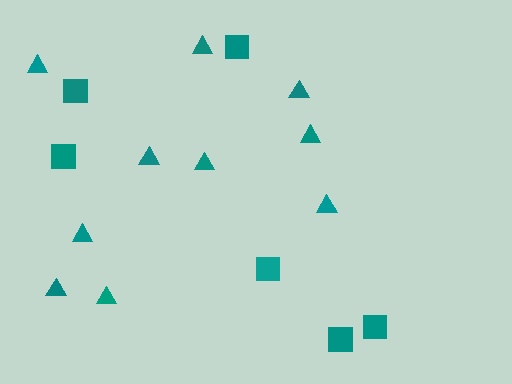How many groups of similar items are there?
There are 2 groups: one group of squares (6) and one group of triangles (10).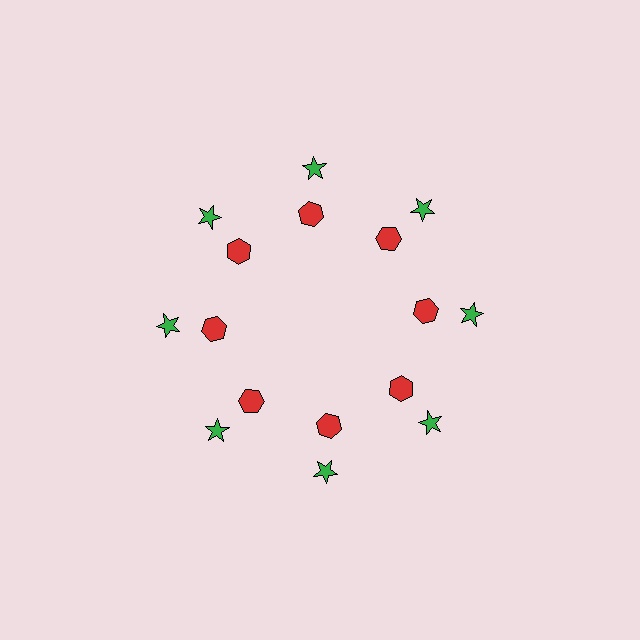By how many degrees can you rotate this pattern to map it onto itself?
The pattern maps onto itself every 45 degrees of rotation.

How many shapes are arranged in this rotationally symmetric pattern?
There are 16 shapes, arranged in 8 groups of 2.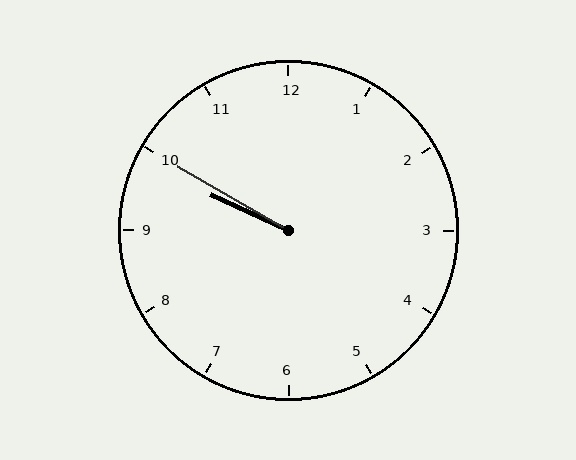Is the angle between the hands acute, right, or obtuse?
It is acute.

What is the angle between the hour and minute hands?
Approximately 5 degrees.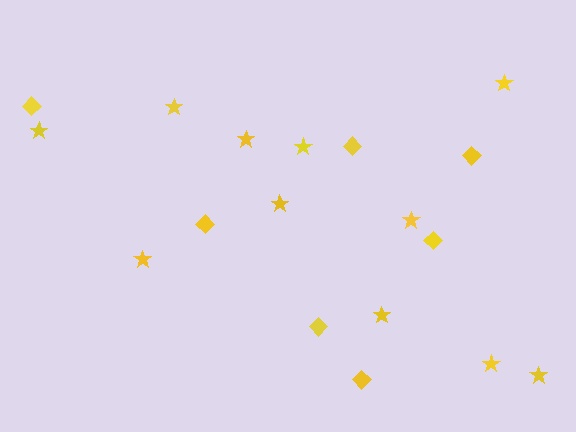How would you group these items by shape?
There are 2 groups: one group of diamonds (7) and one group of stars (11).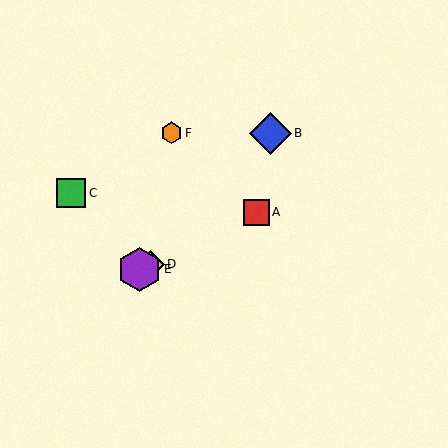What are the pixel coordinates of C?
Object C is at (71, 193).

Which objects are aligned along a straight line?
Objects A, D, E are aligned along a straight line.